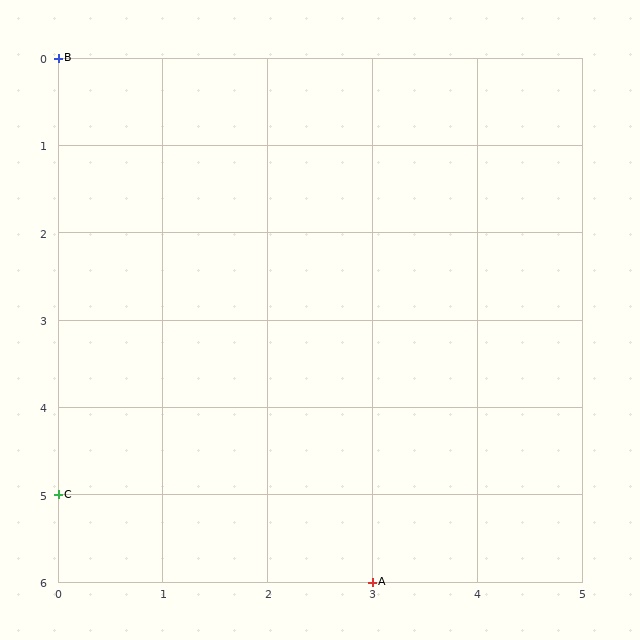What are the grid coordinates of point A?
Point A is at grid coordinates (3, 6).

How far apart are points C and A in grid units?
Points C and A are 3 columns and 1 row apart (about 3.2 grid units diagonally).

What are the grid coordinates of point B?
Point B is at grid coordinates (0, 0).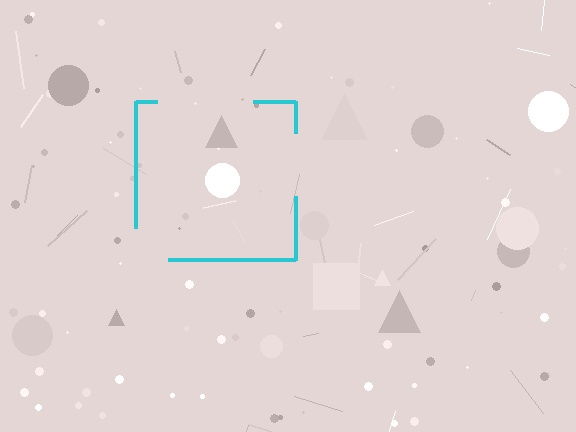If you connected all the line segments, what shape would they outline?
They would outline a square.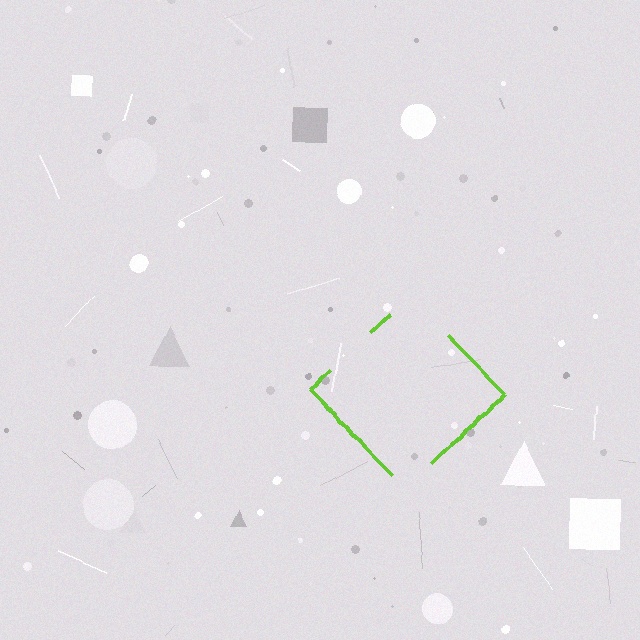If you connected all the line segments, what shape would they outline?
They would outline a diamond.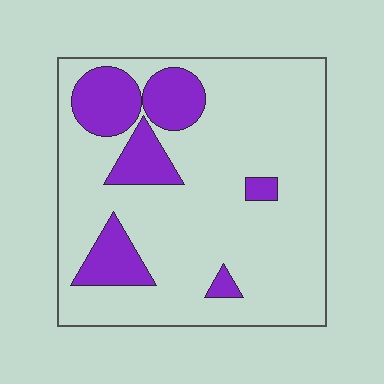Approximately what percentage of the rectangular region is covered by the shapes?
Approximately 20%.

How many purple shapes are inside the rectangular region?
6.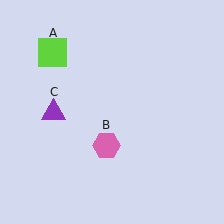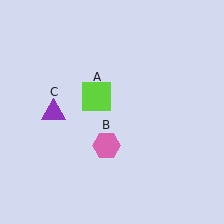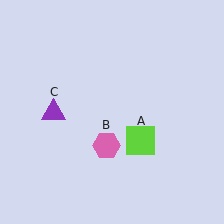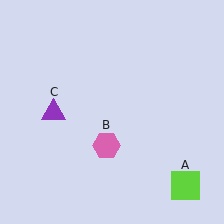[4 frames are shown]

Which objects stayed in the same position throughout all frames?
Pink hexagon (object B) and purple triangle (object C) remained stationary.